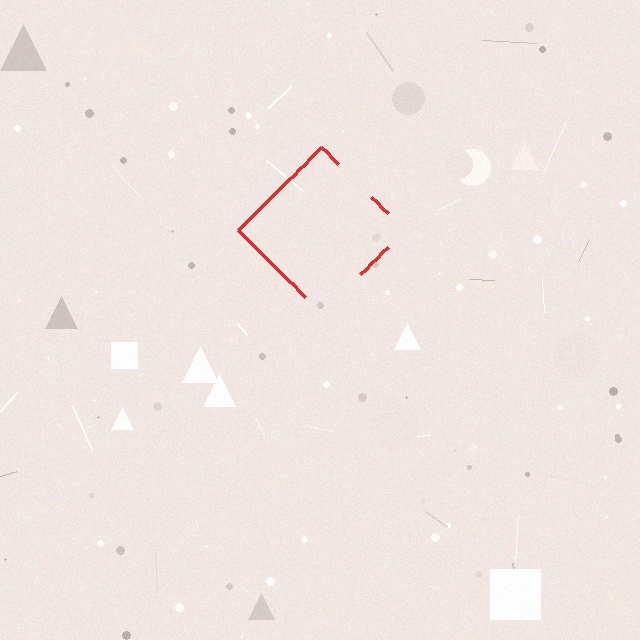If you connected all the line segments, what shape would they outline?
They would outline a diamond.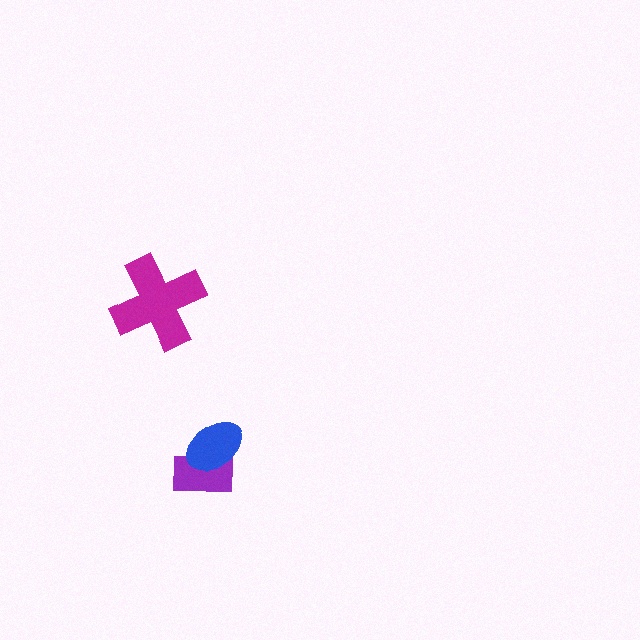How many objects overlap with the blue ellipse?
1 object overlaps with the blue ellipse.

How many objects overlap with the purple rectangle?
1 object overlaps with the purple rectangle.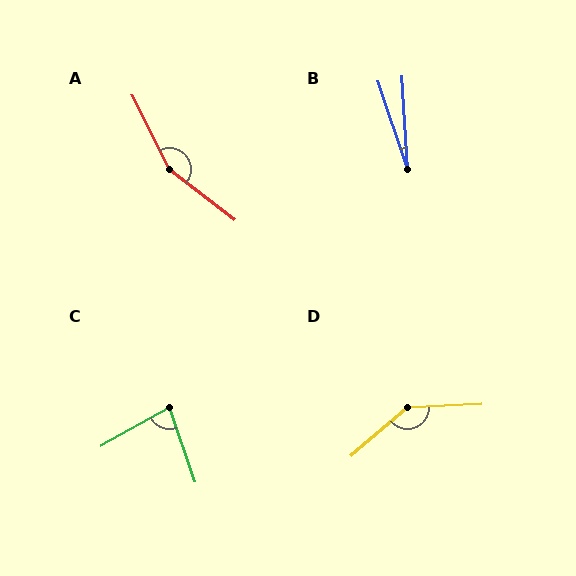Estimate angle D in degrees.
Approximately 142 degrees.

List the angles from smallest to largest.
B (15°), C (80°), D (142°), A (155°).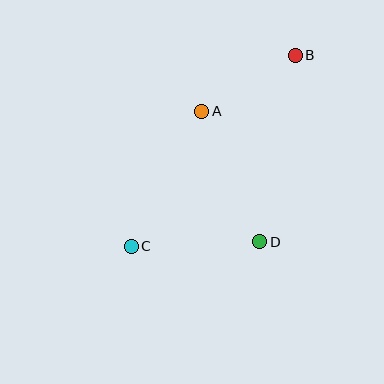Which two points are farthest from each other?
Points B and C are farthest from each other.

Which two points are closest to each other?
Points A and B are closest to each other.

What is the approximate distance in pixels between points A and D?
The distance between A and D is approximately 143 pixels.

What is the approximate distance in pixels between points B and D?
The distance between B and D is approximately 190 pixels.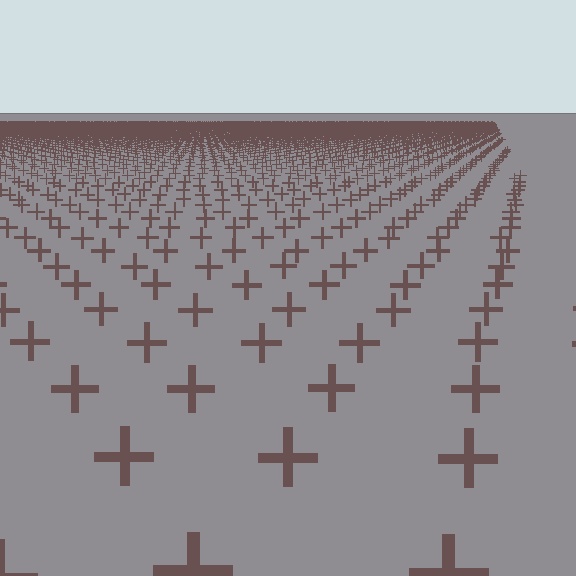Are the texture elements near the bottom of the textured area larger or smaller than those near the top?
Larger. Near the bottom, elements are closer to the viewer and appear at a bigger on-screen size.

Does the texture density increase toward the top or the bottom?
Density increases toward the top.